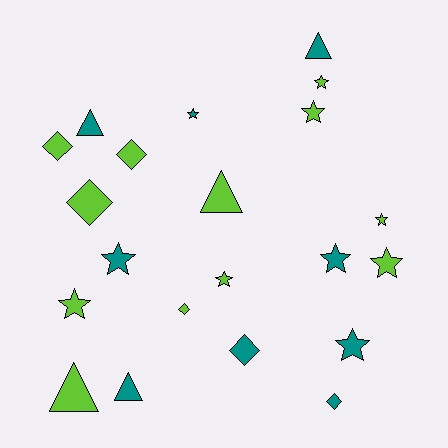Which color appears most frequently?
Lime, with 12 objects.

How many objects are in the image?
There are 21 objects.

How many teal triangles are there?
There are 3 teal triangles.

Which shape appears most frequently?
Star, with 10 objects.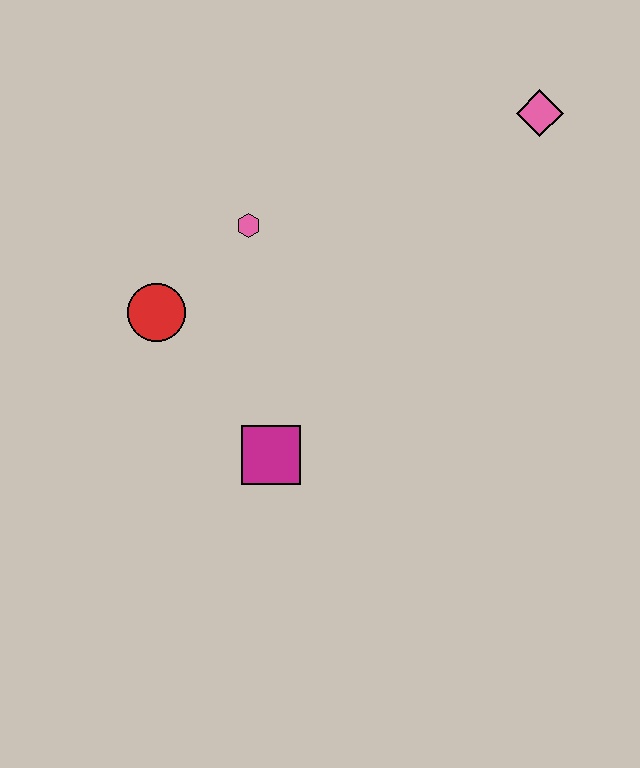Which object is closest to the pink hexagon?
The red circle is closest to the pink hexagon.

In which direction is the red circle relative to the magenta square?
The red circle is above the magenta square.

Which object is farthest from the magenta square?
The pink diamond is farthest from the magenta square.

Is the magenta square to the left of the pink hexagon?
No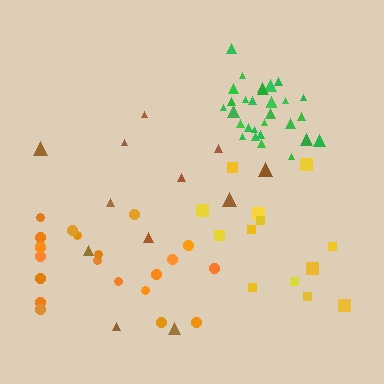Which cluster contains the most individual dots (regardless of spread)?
Green (31).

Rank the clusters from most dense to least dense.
green, orange, yellow, brown.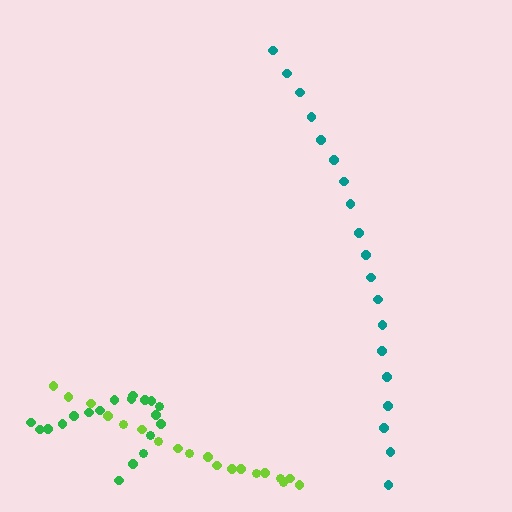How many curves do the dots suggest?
There are 3 distinct paths.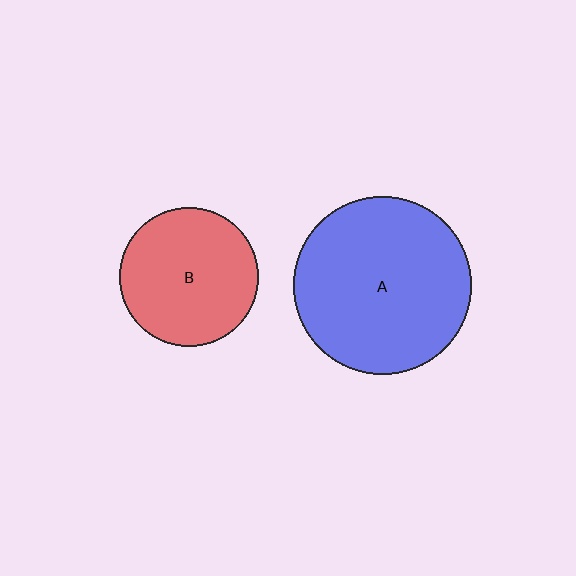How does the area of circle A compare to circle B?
Approximately 1.6 times.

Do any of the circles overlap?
No, none of the circles overlap.